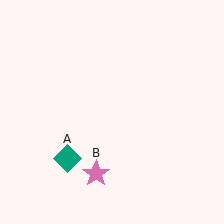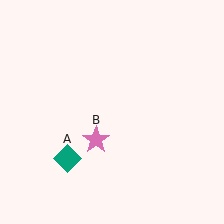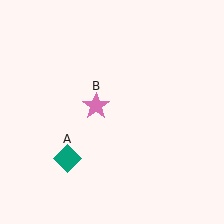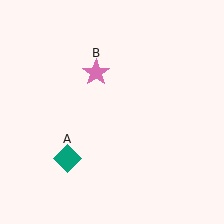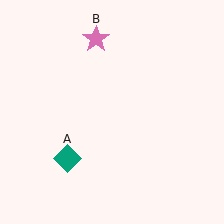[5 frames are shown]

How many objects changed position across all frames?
1 object changed position: pink star (object B).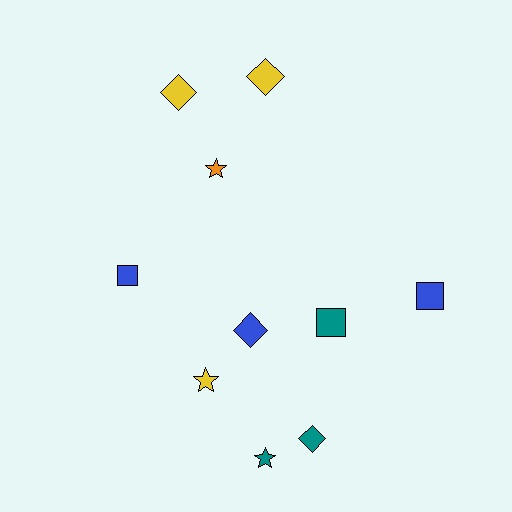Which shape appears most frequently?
Diamond, with 4 objects.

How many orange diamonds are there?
There are no orange diamonds.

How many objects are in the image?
There are 10 objects.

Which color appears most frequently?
Teal, with 3 objects.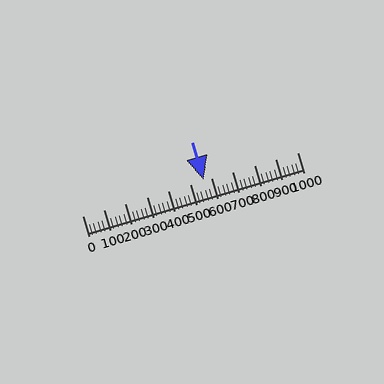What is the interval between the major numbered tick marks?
The major tick marks are spaced 100 units apart.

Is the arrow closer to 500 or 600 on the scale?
The arrow is closer to 600.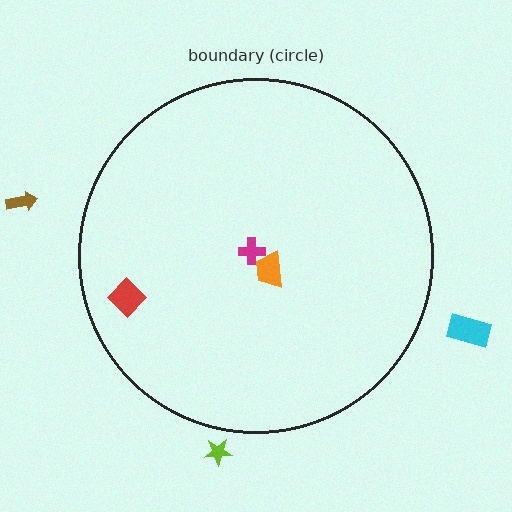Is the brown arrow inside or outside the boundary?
Outside.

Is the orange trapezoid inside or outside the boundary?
Inside.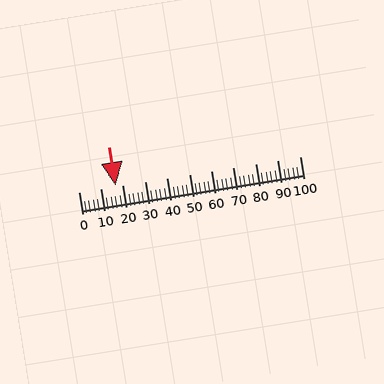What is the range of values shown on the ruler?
The ruler shows values from 0 to 100.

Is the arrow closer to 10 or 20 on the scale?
The arrow is closer to 20.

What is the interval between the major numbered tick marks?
The major tick marks are spaced 10 units apart.